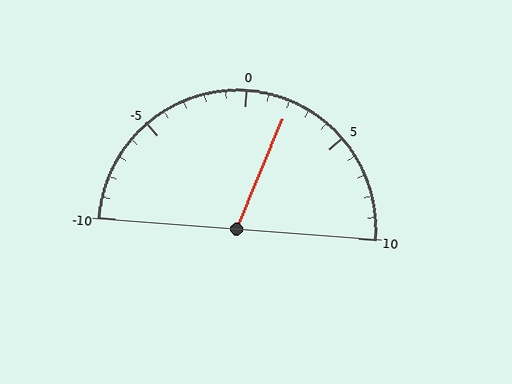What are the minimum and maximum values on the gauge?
The gauge ranges from -10 to 10.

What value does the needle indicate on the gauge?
The needle indicates approximately 2.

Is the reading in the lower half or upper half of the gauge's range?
The reading is in the upper half of the range (-10 to 10).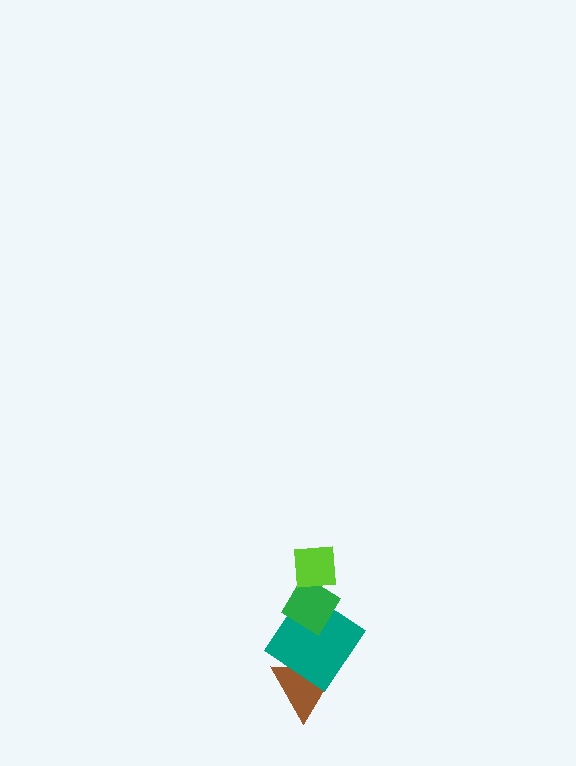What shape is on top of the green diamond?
The lime square is on top of the green diamond.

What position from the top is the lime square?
The lime square is 1st from the top.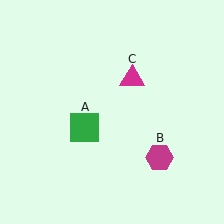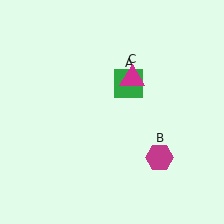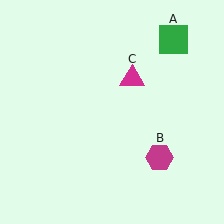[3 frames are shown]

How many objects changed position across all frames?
1 object changed position: green square (object A).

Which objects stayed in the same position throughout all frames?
Magenta hexagon (object B) and magenta triangle (object C) remained stationary.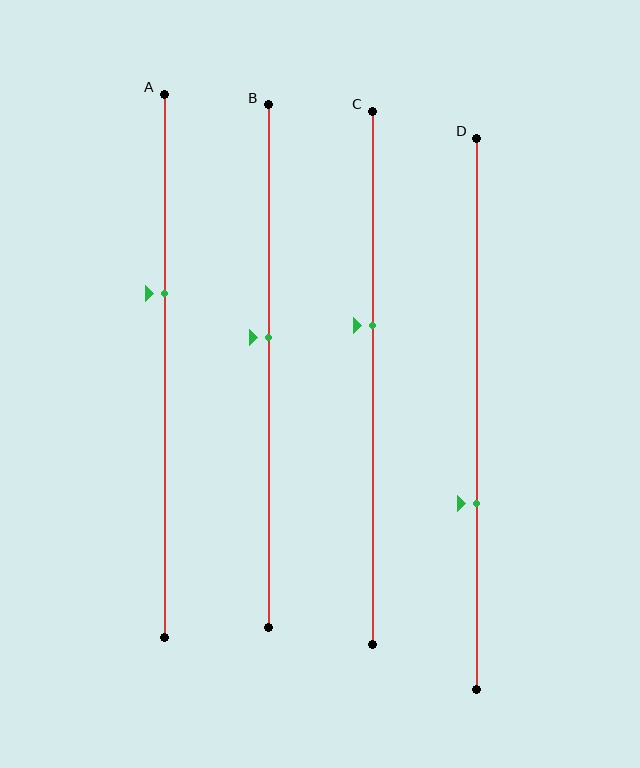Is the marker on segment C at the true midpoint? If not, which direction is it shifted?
No, the marker on segment C is shifted upward by about 10% of the segment length.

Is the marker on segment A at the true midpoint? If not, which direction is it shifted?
No, the marker on segment A is shifted upward by about 13% of the segment length.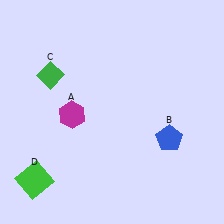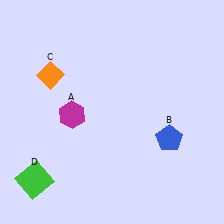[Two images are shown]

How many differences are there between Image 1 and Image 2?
There is 1 difference between the two images.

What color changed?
The diamond (C) changed from green in Image 1 to orange in Image 2.